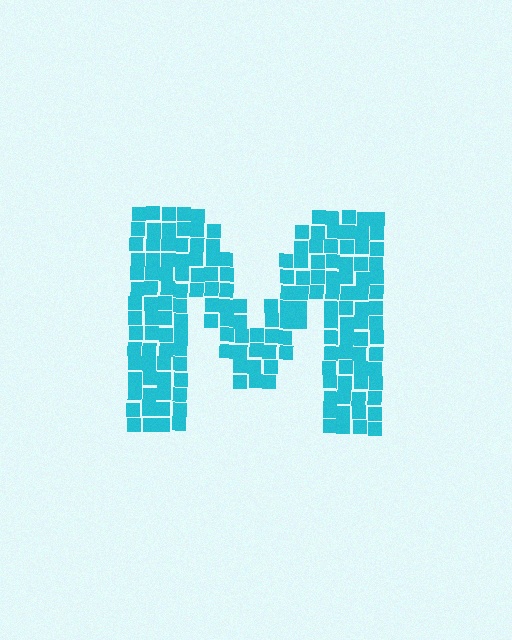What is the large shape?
The large shape is the letter M.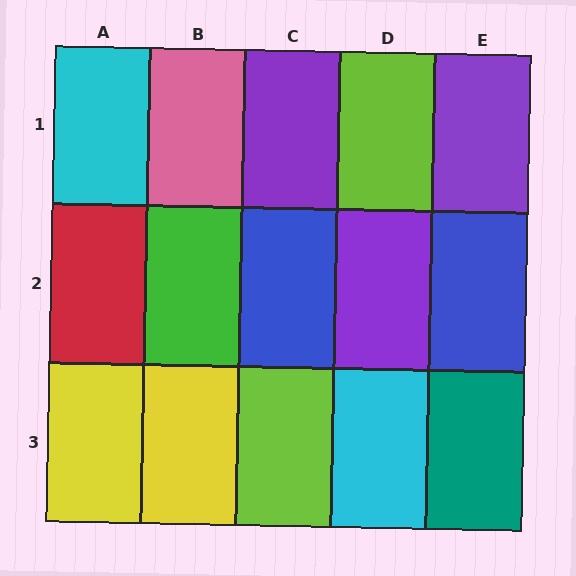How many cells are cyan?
2 cells are cyan.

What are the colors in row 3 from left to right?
Yellow, yellow, lime, cyan, teal.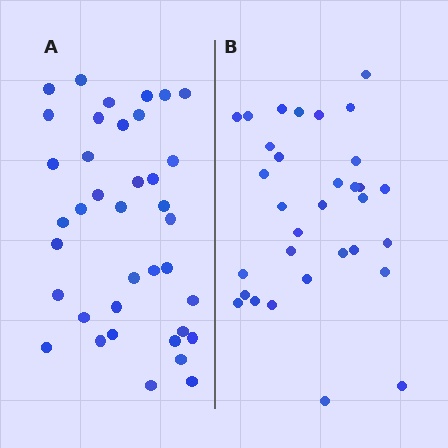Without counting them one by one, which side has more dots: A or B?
Region A (the left region) has more dots.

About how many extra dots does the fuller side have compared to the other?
Region A has about 6 more dots than region B.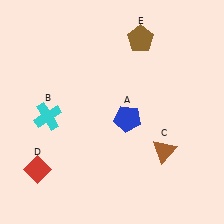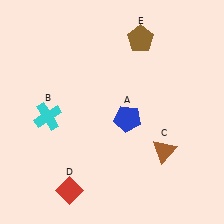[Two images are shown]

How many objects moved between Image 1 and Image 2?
1 object moved between the two images.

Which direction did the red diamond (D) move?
The red diamond (D) moved right.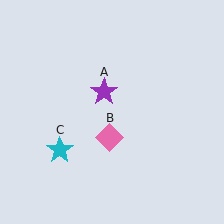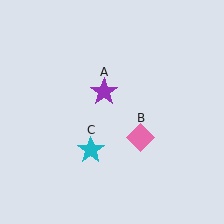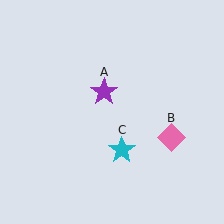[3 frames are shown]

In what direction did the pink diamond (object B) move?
The pink diamond (object B) moved right.